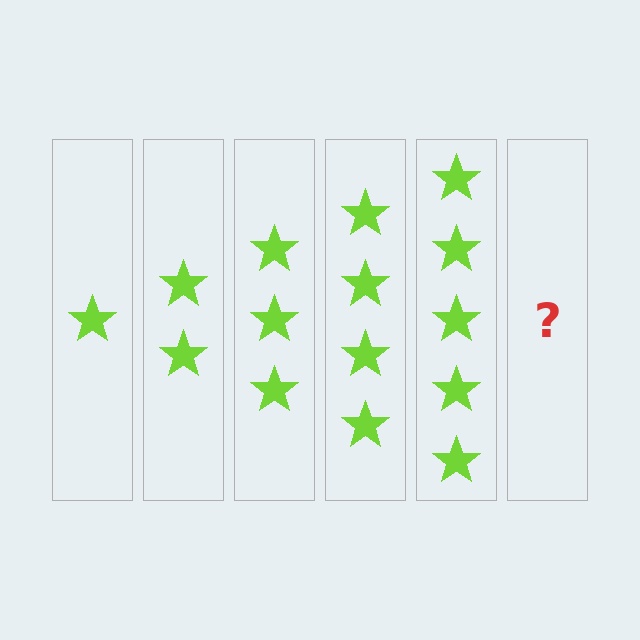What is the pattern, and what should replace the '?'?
The pattern is that each step adds one more star. The '?' should be 6 stars.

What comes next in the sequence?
The next element should be 6 stars.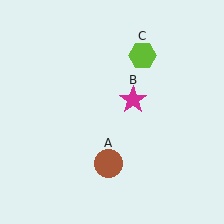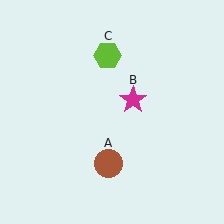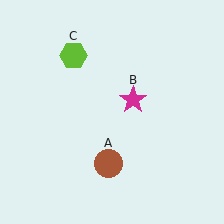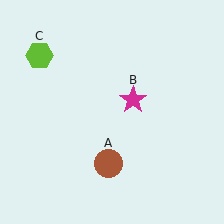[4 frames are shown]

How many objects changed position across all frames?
1 object changed position: lime hexagon (object C).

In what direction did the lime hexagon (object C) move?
The lime hexagon (object C) moved left.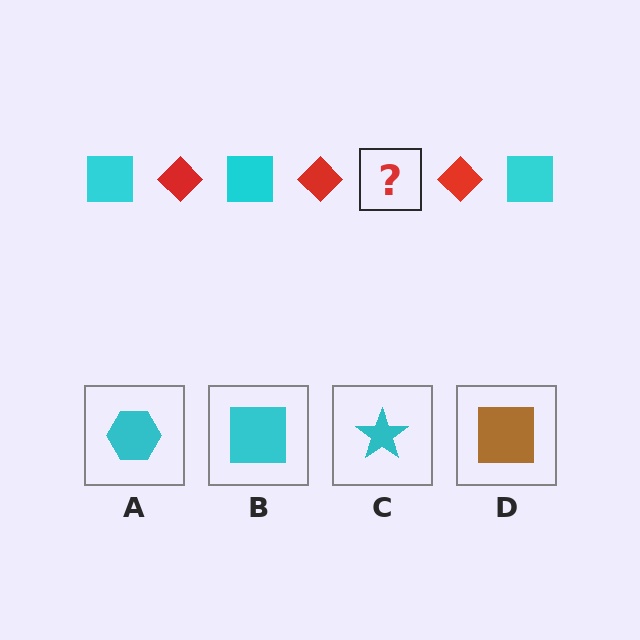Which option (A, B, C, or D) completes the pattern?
B.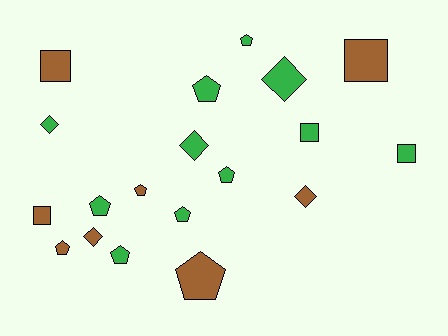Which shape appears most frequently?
Pentagon, with 9 objects.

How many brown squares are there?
There are 3 brown squares.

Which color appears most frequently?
Green, with 11 objects.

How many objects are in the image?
There are 19 objects.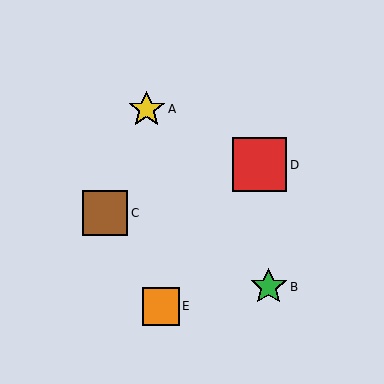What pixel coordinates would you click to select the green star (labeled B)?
Click at (269, 287) to select the green star B.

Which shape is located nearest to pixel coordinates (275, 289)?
The green star (labeled B) at (269, 287) is nearest to that location.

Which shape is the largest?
The red square (labeled D) is the largest.